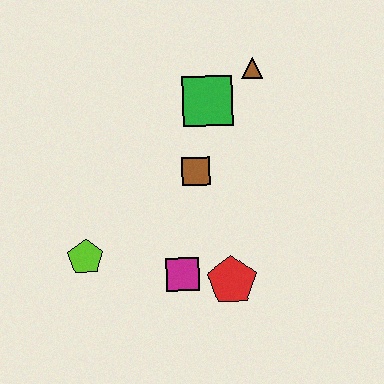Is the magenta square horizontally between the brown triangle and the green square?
No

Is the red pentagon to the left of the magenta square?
No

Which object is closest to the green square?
The brown triangle is closest to the green square.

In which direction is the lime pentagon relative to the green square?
The lime pentagon is below the green square.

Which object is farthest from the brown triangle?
The lime pentagon is farthest from the brown triangle.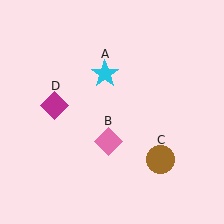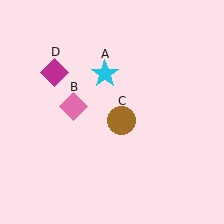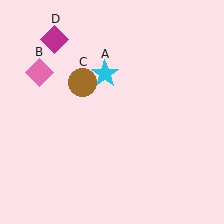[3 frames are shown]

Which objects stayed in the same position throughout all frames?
Cyan star (object A) remained stationary.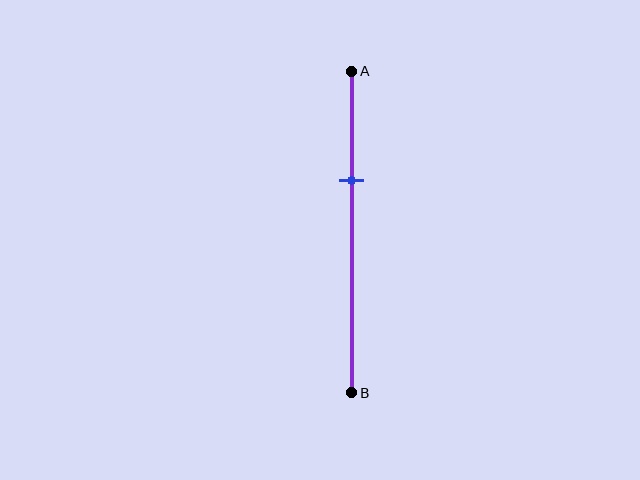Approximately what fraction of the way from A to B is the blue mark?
The blue mark is approximately 35% of the way from A to B.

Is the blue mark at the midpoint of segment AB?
No, the mark is at about 35% from A, not at the 50% midpoint.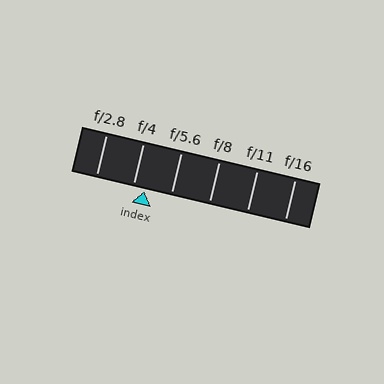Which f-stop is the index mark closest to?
The index mark is closest to f/4.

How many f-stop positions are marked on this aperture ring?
There are 6 f-stop positions marked.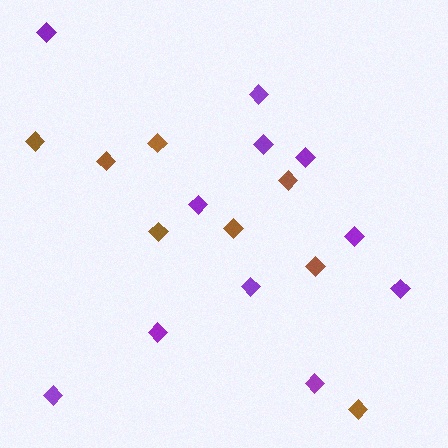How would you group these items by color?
There are 2 groups: one group of brown diamonds (8) and one group of purple diamonds (11).